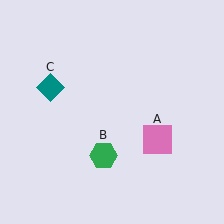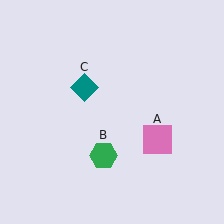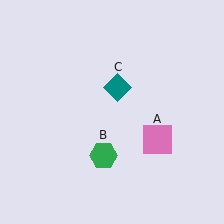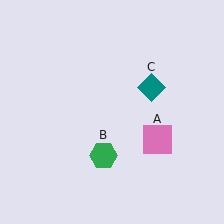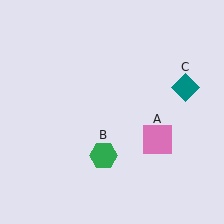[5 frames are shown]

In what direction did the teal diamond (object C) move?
The teal diamond (object C) moved right.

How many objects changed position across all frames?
1 object changed position: teal diamond (object C).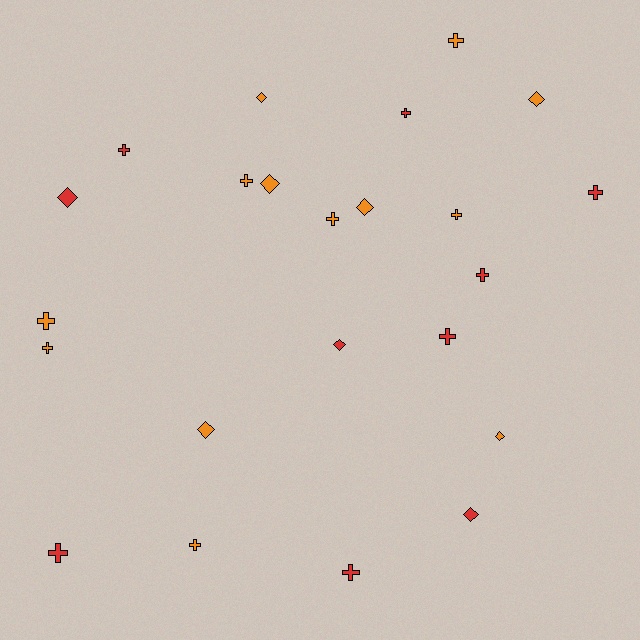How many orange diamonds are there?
There are 6 orange diamonds.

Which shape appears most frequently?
Cross, with 14 objects.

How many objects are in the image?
There are 23 objects.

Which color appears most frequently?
Orange, with 13 objects.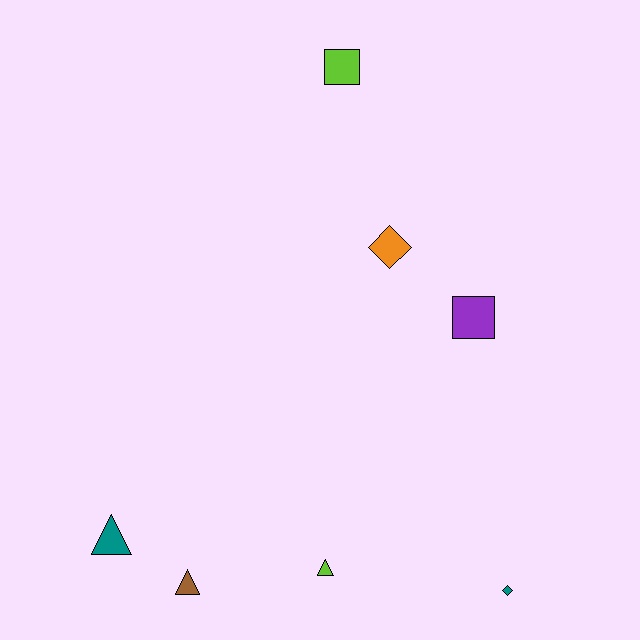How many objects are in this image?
There are 7 objects.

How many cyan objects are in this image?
There are no cyan objects.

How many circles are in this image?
There are no circles.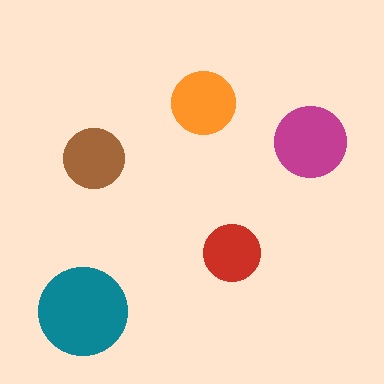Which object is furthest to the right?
The magenta circle is rightmost.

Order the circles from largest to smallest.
the teal one, the magenta one, the orange one, the brown one, the red one.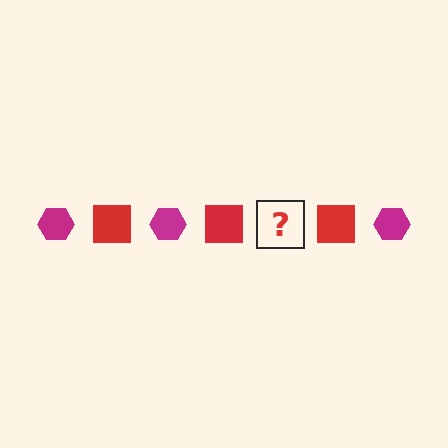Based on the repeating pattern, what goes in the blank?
The blank should be a magenta hexagon.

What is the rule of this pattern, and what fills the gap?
The rule is that the pattern alternates between magenta hexagon and red square. The gap should be filled with a magenta hexagon.